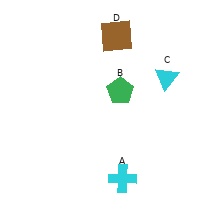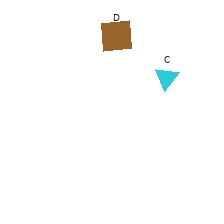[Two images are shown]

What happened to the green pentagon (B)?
The green pentagon (B) was removed in Image 2. It was in the top-right area of Image 1.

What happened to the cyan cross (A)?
The cyan cross (A) was removed in Image 2. It was in the bottom-right area of Image 1.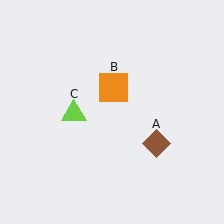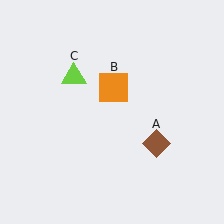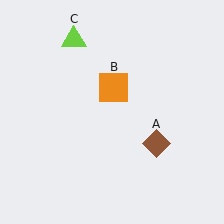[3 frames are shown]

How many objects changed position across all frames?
1 object changed position: lime triangle (object C).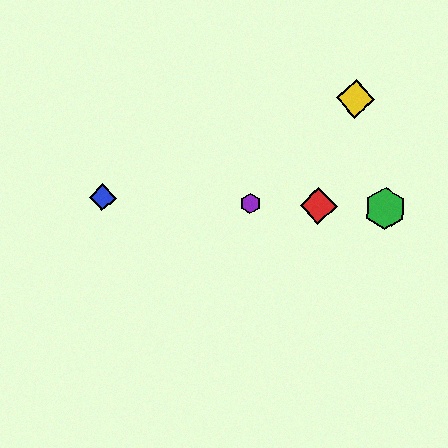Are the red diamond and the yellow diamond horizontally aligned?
No, the red diamond is at y≈206 and the yellow diamond is at y≈99.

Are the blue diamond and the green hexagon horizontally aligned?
Yes, both are at y≈198.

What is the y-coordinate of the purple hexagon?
The purple hexagon is at y≈203.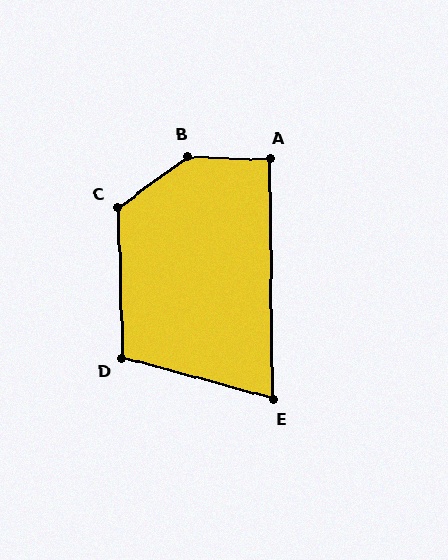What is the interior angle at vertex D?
Approximately 107 degrees (obtuse).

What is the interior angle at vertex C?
Approximately 124 degrees (obtuse).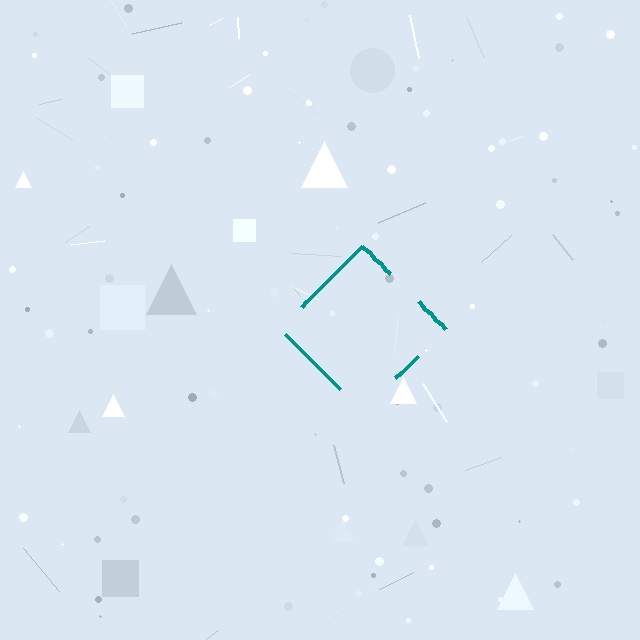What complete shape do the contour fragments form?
The contour fragments form a diamond.